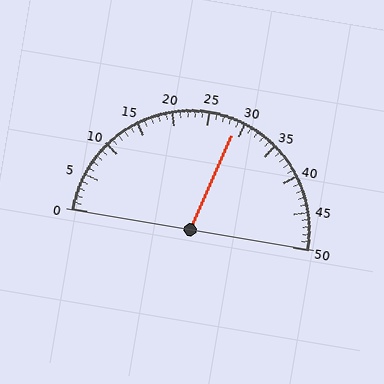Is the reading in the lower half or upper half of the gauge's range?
The reading is in the upper half of the range (0 to 50).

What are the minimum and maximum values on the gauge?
The gauge ranges from 0 to 50.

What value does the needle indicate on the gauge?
The needle indicates approximately 29.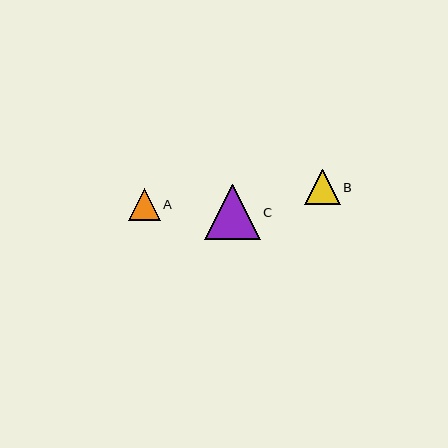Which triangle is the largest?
Triangle C is the largest with a size of approximately 56 pixels.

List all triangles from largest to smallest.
From largest to smallest: C, B, A.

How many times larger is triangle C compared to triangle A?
Triangle C is approximately 1.8 times the size of triangle A.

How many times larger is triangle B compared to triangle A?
Triangle B is approximately 1.1 times the size of triangle A.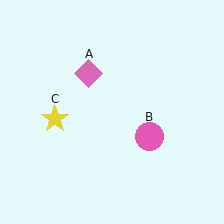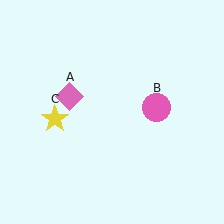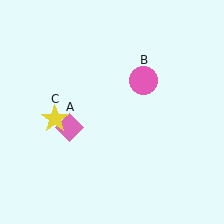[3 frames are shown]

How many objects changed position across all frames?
2 objects changed position: pink diamond (object A), pink circle (object B).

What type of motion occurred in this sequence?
The pink diamond (object A), pink circle (object B) rotated counterclockwise around the center of the scene.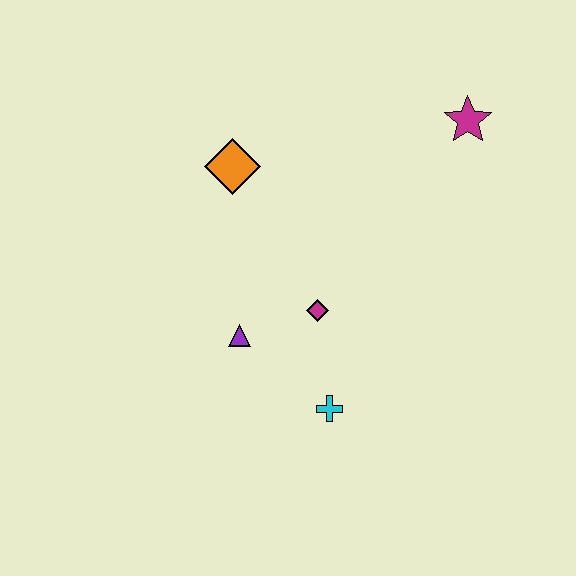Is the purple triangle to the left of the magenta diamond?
Yes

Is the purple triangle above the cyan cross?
Yes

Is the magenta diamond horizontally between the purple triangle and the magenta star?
Yes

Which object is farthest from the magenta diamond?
The magenta star is farthest from the magenta diamond.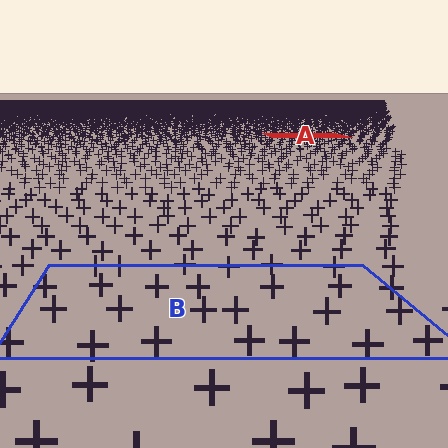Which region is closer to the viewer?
Region B is closer. The texture elements there are larger and more spread out.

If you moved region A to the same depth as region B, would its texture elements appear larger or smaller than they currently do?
They would appear larger. At a closer depth, the same texture elements are projected at a bigger on-screen size.